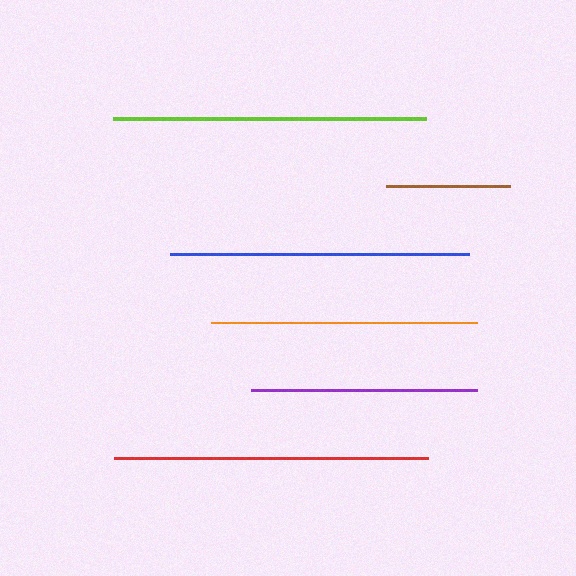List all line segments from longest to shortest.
From longest to shortest: red, lime, blue, orange, purple, brown.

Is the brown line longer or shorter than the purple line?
The purple line is longer than the brown line.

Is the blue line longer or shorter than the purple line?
The blue line is longer than the purple line.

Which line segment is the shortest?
The brown line is the shortest at approximately 124 pixels.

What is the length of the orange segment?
The orange segment is approximately 266 pixels long.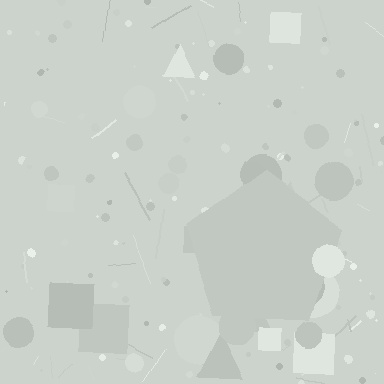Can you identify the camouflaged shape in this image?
The camouflaged shape is a pentagon.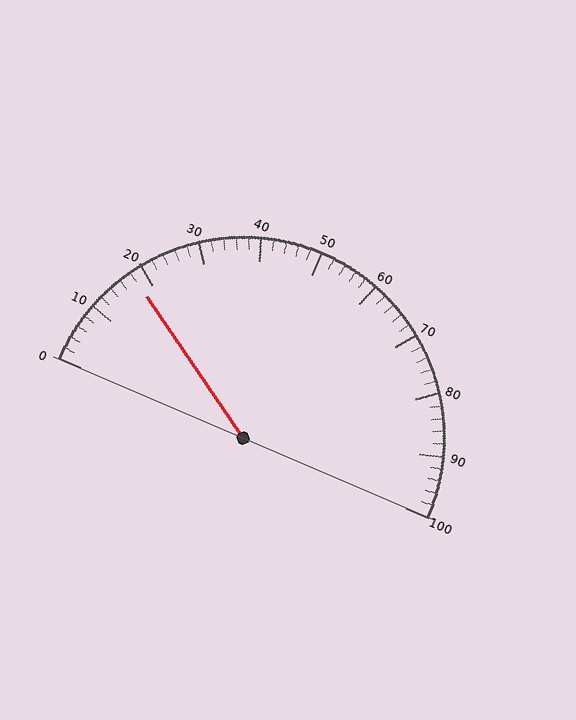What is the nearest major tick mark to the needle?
The nearest major tick mark is 20.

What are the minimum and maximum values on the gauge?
The gauge ranges from 0 to 100.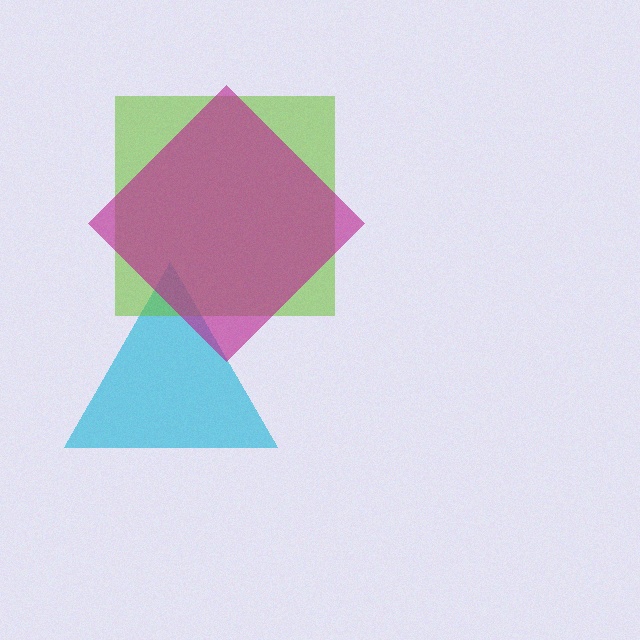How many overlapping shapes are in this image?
There are 3 overlapping shapes in the image.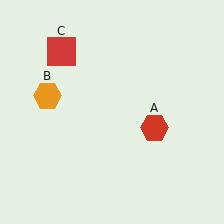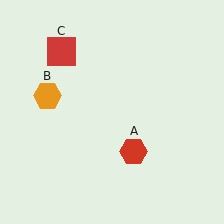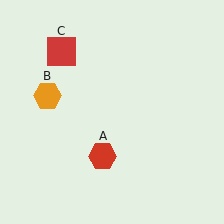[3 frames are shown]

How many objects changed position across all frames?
1 object changed position: red hexagon (object A).